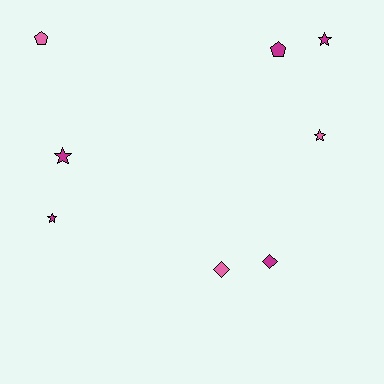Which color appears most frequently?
Magenta, with 5 objects.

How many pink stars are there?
There is 1 pink star.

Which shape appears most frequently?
Star, with 4 objects.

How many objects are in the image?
There are 8 objects.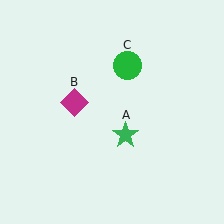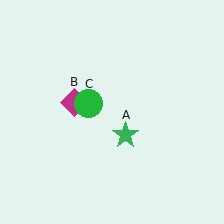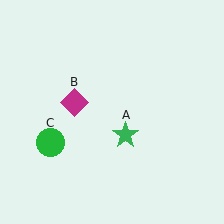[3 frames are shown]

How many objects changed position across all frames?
1 object changed position: green circle (object C).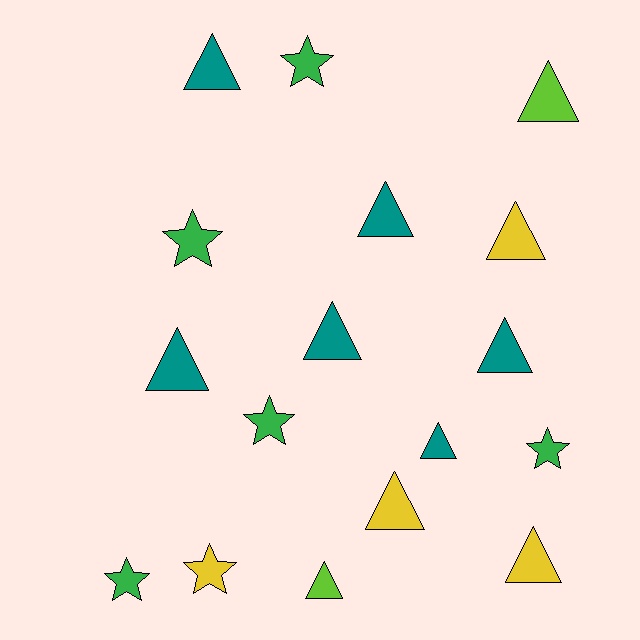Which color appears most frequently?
Teal, with 6 objects.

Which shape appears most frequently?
Triangle, with 11 objects.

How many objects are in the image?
There are 17 objects.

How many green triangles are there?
There are no green triangles.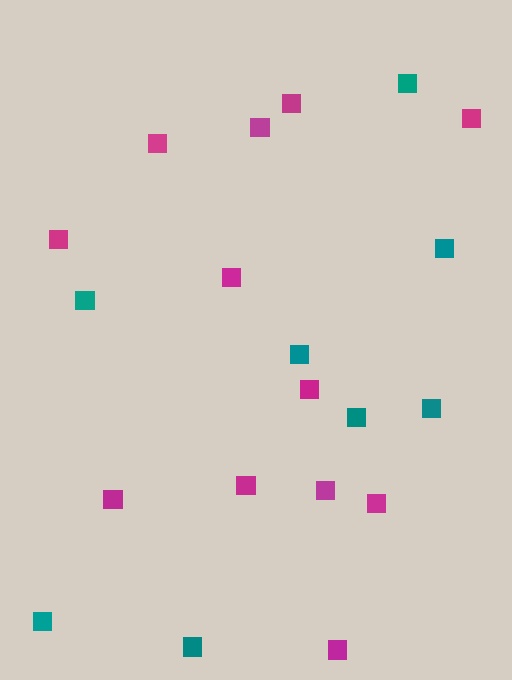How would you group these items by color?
There are 2 groups: one group of teal squares (8) and one group of magenta squares (12).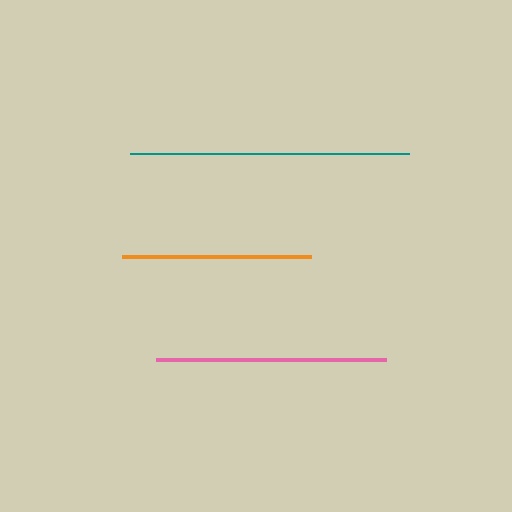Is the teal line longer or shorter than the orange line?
The teal line is longer than the orange line.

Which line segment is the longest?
The teal line is the longest at approximately 279 pixels.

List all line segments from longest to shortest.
From longest to shortest: teal, pink, orange.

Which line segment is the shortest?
The orange line is the shortest at approximately 189 pixels.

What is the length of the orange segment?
The orange segment is approximately 189 pixels long.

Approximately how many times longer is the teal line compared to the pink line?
The teal line is approximately 1.2 times the length of the pink line.